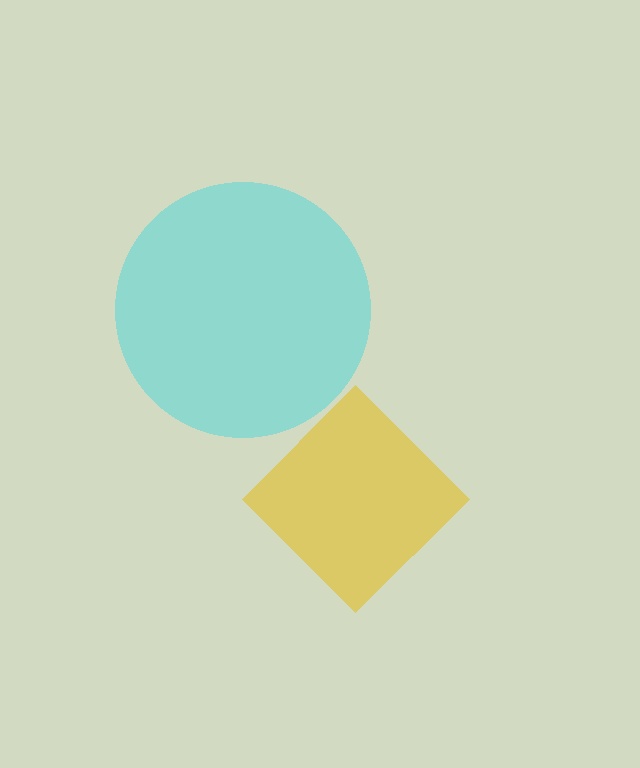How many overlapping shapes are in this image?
There are 2 overlapping shapes in the image.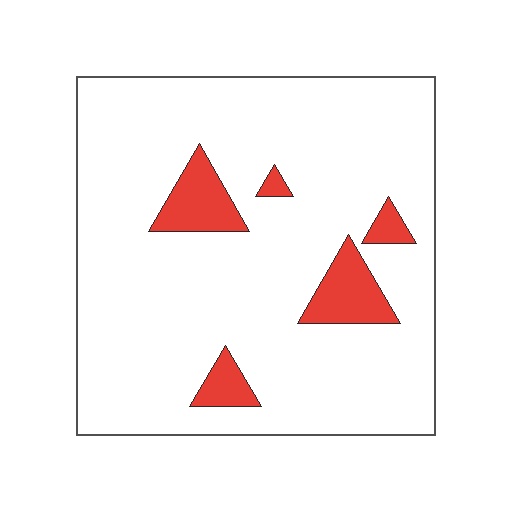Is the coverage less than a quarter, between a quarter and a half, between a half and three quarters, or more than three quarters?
Less than a quarter.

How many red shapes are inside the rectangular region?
5.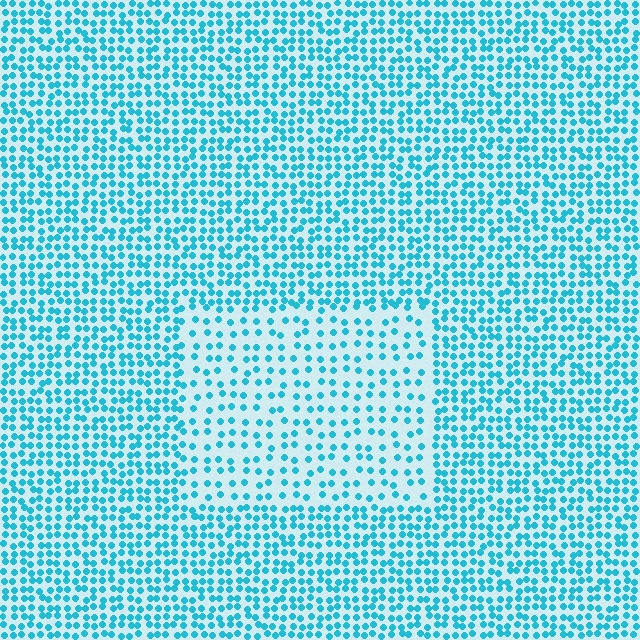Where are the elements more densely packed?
The elements are more densely packed outside the rectangle boundary.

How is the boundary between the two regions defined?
The boundary is defined by a change in element density (approximately 1.9x ratio). All elements are the same color, size, and shape.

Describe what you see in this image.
The image contains small cyan elements arranged at two different densities. A rectangle-shaped region is visible where the elements are less densely packed than the surrounding area.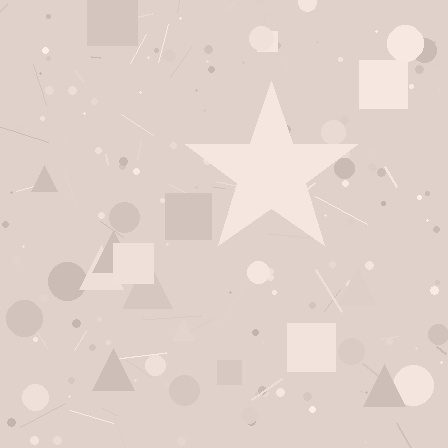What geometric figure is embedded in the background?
A star is embedded in the background.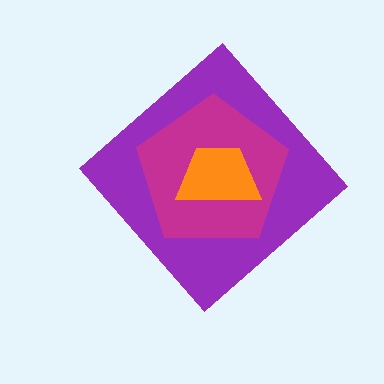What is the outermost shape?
The purple diamond.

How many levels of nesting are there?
3.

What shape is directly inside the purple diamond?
The magenta pentagon.